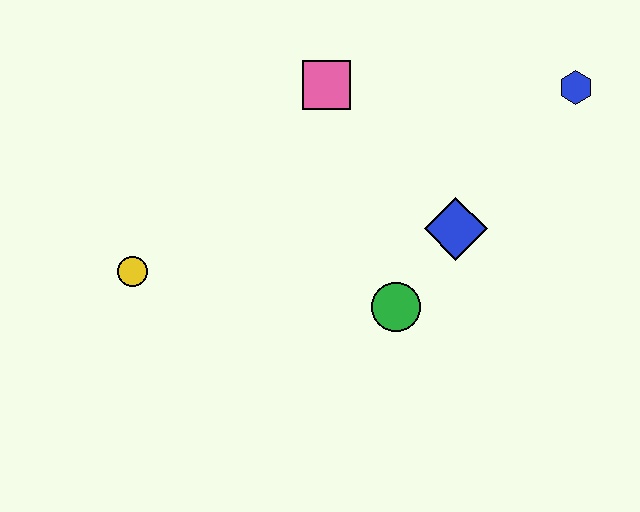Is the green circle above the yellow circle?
No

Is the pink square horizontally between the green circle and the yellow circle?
Yes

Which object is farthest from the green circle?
The blue hexagon is farthest from the green circle.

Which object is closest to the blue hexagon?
The blue diamond is closest to the blue hexagon.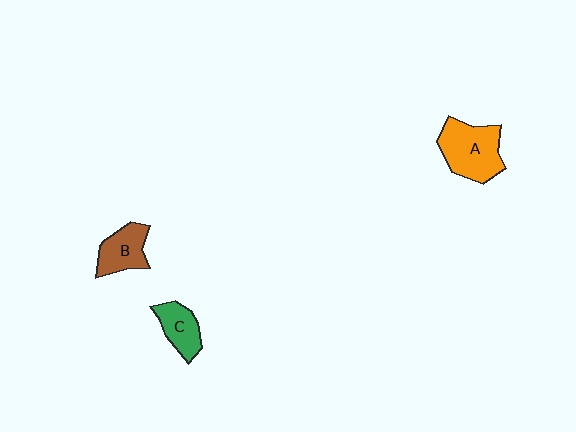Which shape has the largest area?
Shape A (orange).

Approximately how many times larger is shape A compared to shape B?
Approximately 1.5 times.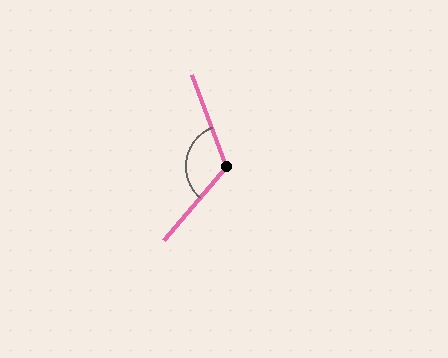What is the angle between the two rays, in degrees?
Approximately 119 degrees.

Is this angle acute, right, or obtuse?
It is obtuse.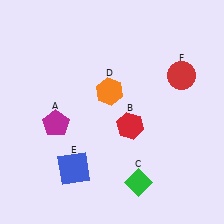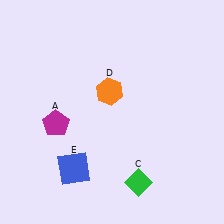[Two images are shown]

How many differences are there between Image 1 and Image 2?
There are 2 differences between the two images.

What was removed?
The red circle (F), the red hexagon (B) were removed in Image 2.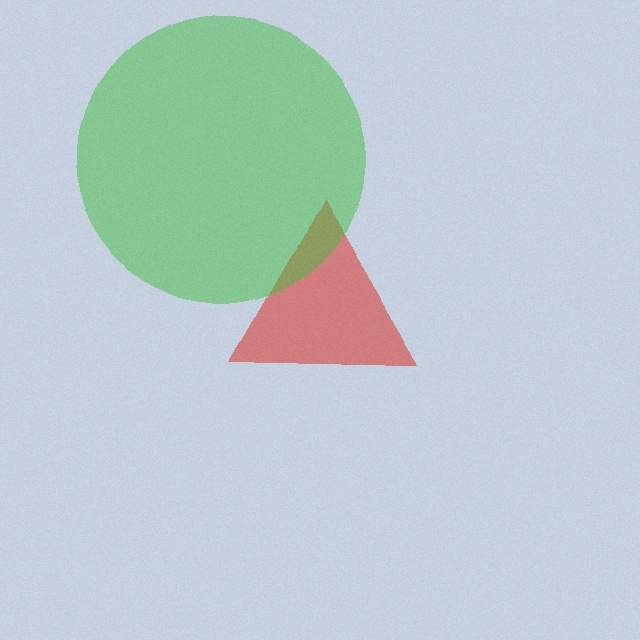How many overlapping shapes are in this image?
There are 2 overlapping shapes in the image.